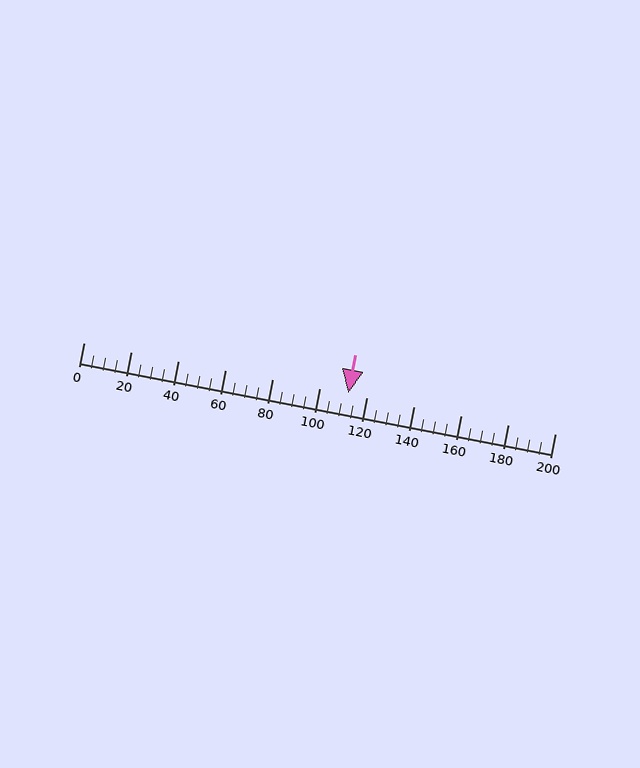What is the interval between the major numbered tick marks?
The major tick marks are spaced 20 units apart.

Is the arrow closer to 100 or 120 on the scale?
The arrow is closer to 120.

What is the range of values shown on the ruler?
The ruler shows values from 0 to 200.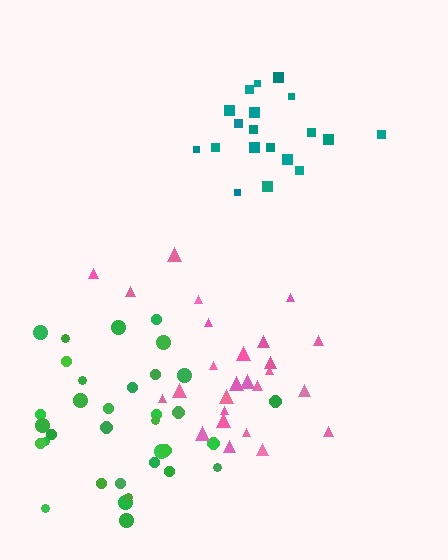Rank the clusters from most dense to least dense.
teal, pink, green.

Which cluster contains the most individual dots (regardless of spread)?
Green (34).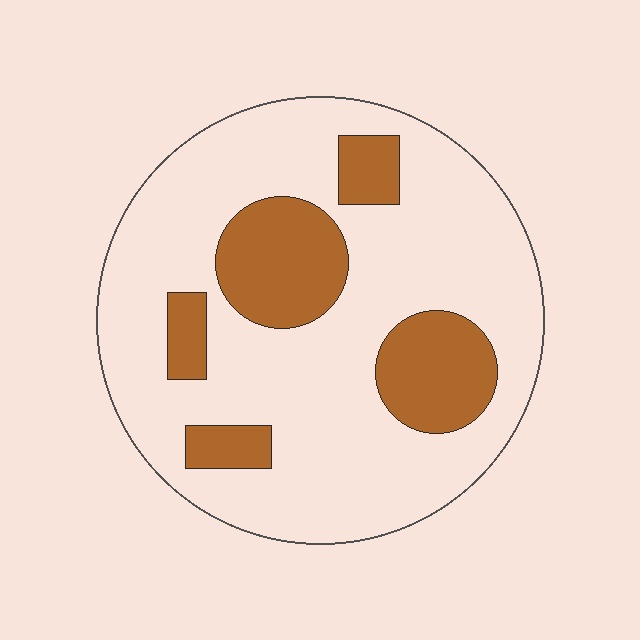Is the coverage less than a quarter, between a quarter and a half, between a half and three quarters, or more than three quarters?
Less than a quarter.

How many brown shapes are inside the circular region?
5.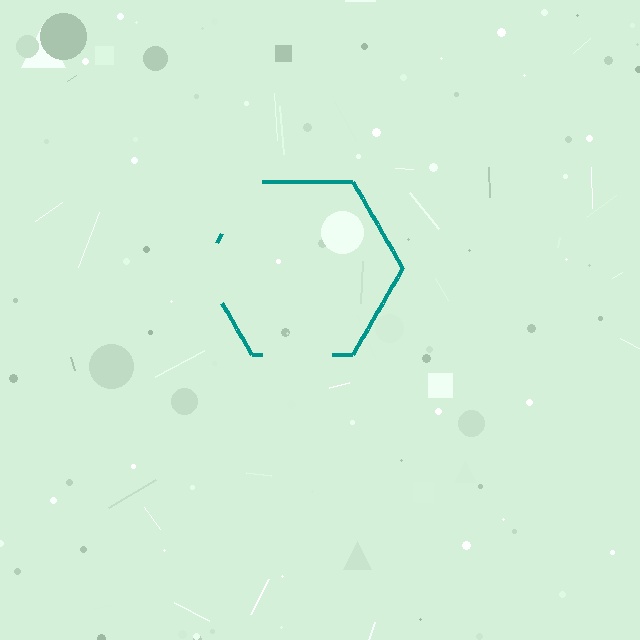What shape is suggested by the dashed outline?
The dashed outline suggests a hexagon.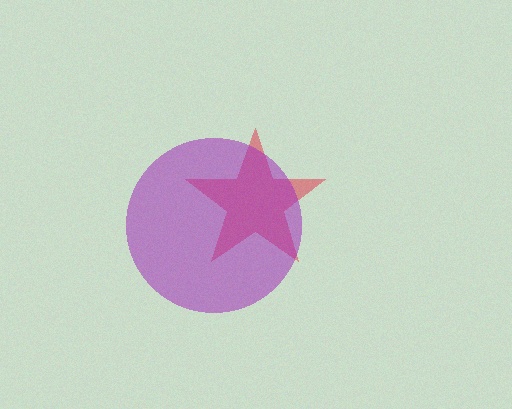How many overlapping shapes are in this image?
There are 2 overlapping shapes in the image.